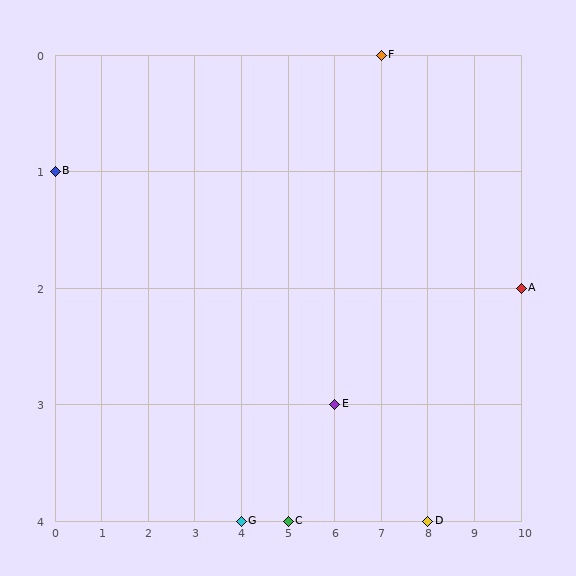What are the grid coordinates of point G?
Point G is at grid coordinates (4, 4).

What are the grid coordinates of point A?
Point A is at grid coordinates (10, 2).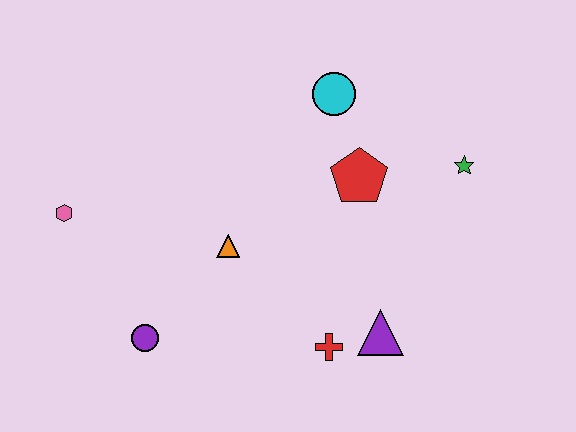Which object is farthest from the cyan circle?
The purple circle is farthest from the cyan circle.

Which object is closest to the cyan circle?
The red pentagon is closest to the cyan circle.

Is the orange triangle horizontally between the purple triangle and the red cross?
No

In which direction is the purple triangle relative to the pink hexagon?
The purple triangle is to the right of the pink hexagon.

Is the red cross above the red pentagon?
No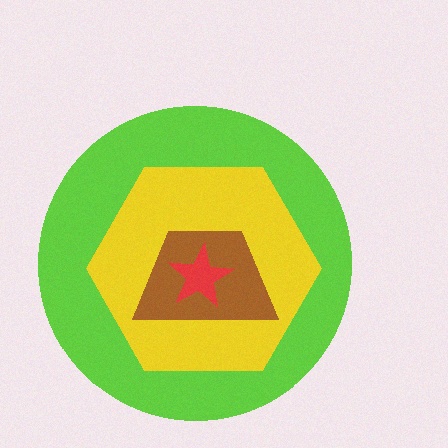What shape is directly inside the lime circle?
The yellow hexagon.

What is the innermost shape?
The red star.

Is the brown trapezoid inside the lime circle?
Yes.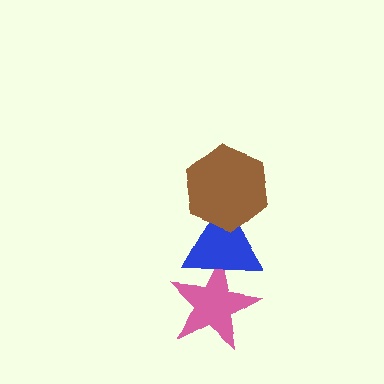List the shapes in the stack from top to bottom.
From top to bottom: the brown hexagon, the blue triangle, the pink star.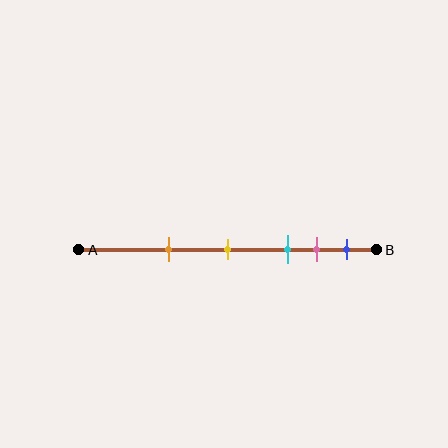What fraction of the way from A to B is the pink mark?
The pink mark is approximately 80% (0.8) of the way from A to B.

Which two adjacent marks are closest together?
The pink and blue marks are the closest adjacent pair.